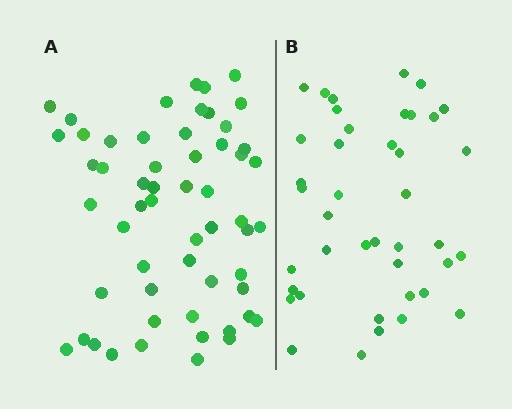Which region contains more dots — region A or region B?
Region A (the left region) has more dots.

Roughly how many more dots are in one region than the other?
Region A has approximately 15 more dots than region B.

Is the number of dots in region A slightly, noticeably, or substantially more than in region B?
Region A has noticeably more, but not dramatically so. The ratio is roughly 1.4 to 1.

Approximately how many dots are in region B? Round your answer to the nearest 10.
About 40 dots. (The exact count is 41, which rounds to 40.)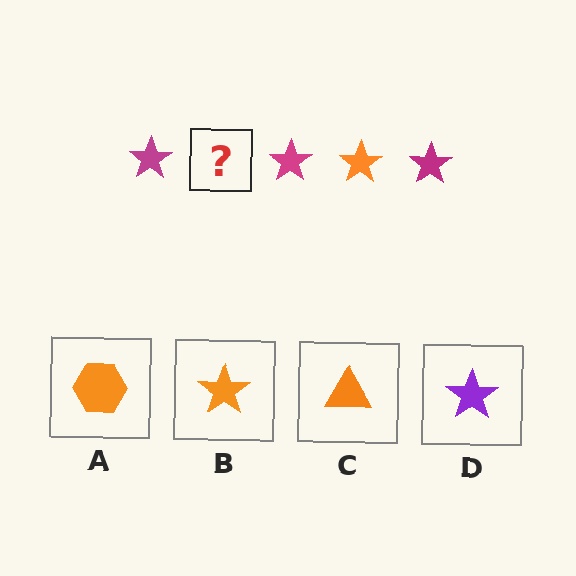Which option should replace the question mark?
Option B.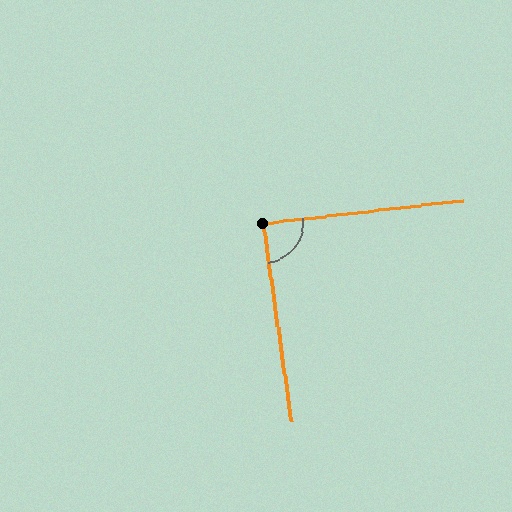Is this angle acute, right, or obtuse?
It is approximately a right angle.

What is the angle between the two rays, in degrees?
Approximately 89 degrees.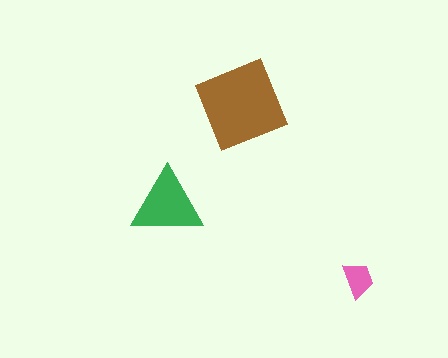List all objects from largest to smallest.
The brown diamond, the green triangle, the pink trapezoid.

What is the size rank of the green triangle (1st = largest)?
2nd.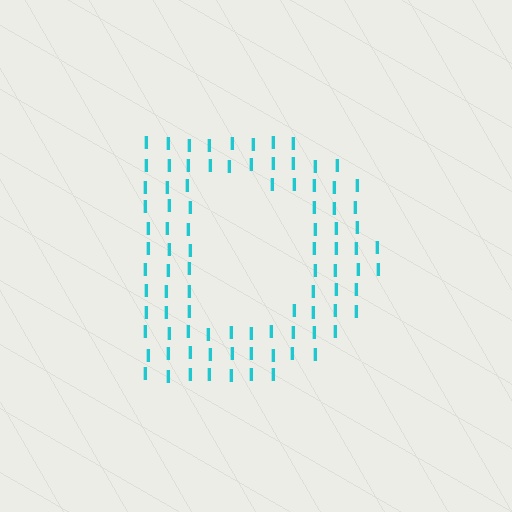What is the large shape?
The large shape is the letter D.